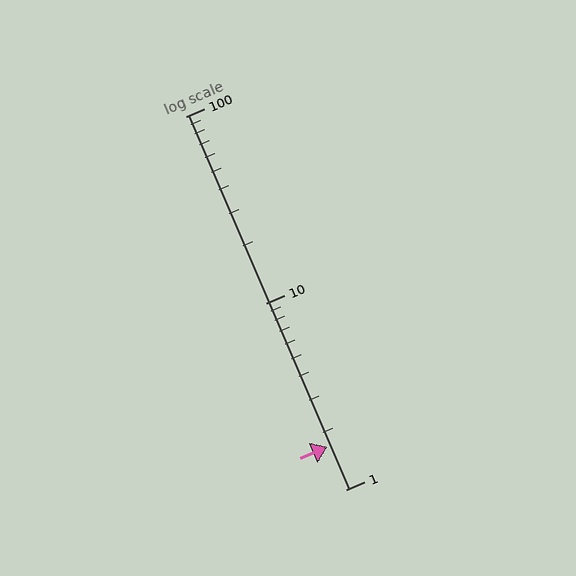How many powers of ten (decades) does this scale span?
The scale spans 2 decades, from 1 to 100.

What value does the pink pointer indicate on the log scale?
The pointer indicates approximately 1.7.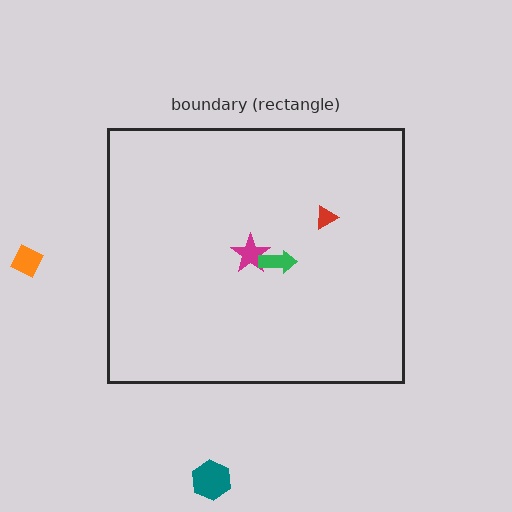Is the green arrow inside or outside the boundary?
Inside.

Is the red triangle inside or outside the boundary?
Inside.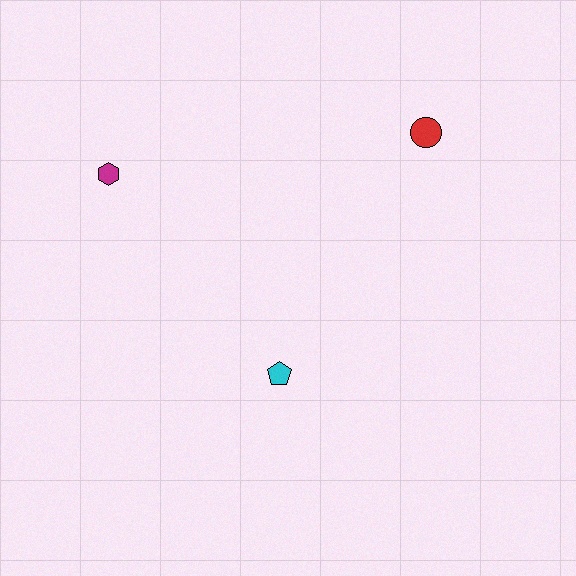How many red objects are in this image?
There is 1 red object.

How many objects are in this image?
There are 3 objects.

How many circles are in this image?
There is 1 circle.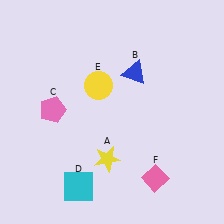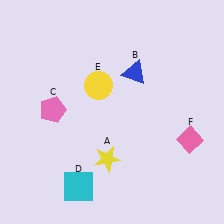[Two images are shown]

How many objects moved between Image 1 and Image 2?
1 object moved between the two images.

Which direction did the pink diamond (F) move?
The pink diamond (F) moved up.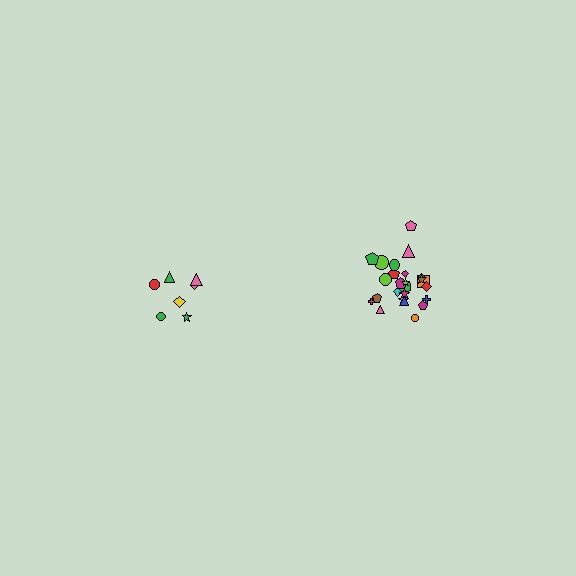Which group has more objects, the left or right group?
The right group.